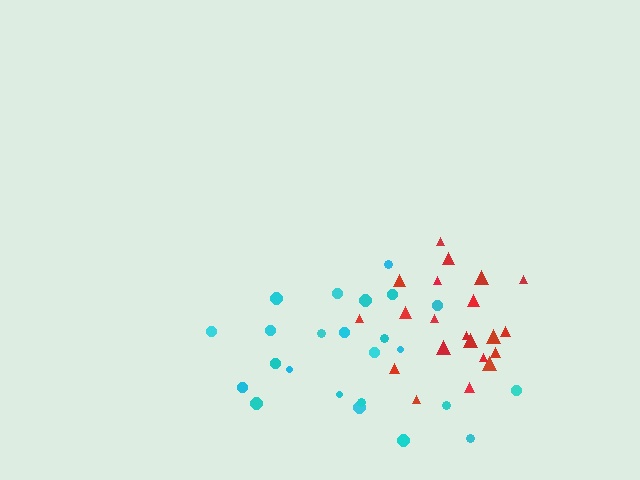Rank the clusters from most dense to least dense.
red, cyan.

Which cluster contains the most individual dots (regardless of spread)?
Cyan (24).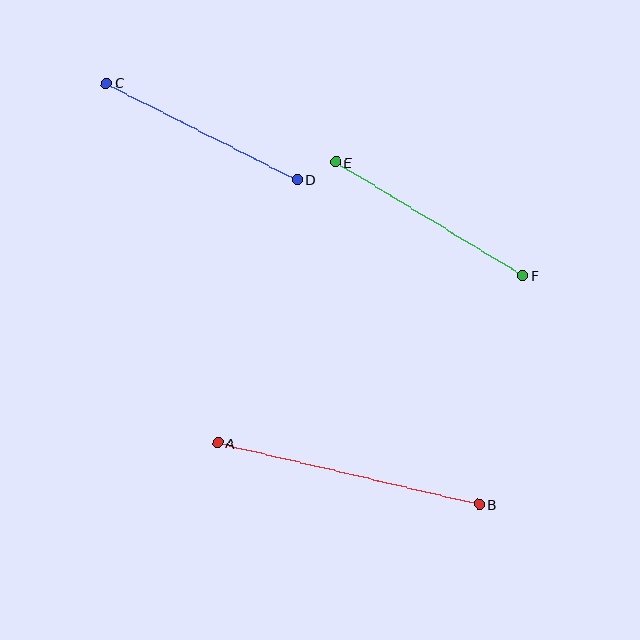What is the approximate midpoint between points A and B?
The midpoint is at approximately (348, 474) pixels.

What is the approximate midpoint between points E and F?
The midpoint is at approximately (429, 219) pixels.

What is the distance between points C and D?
The distance is approximately 214 pixels.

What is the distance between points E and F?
The distance is approximately 219 pixels.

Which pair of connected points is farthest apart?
Points A and B are farthest apart.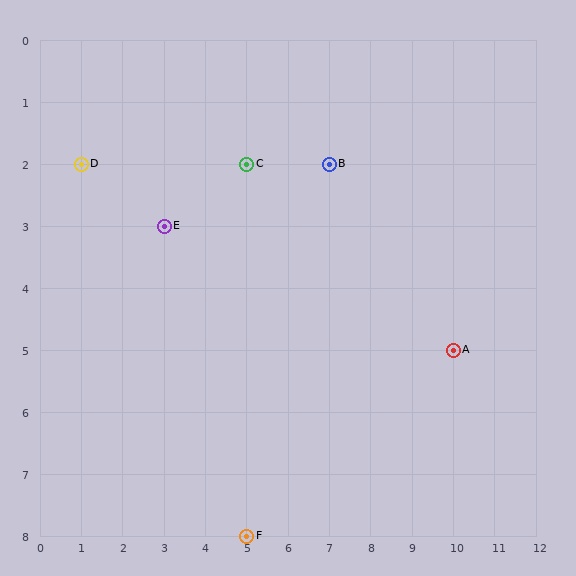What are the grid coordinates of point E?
Point E is at grid coordinates (3, 3).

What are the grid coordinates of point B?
Point B is at grid coordinates (7, 2).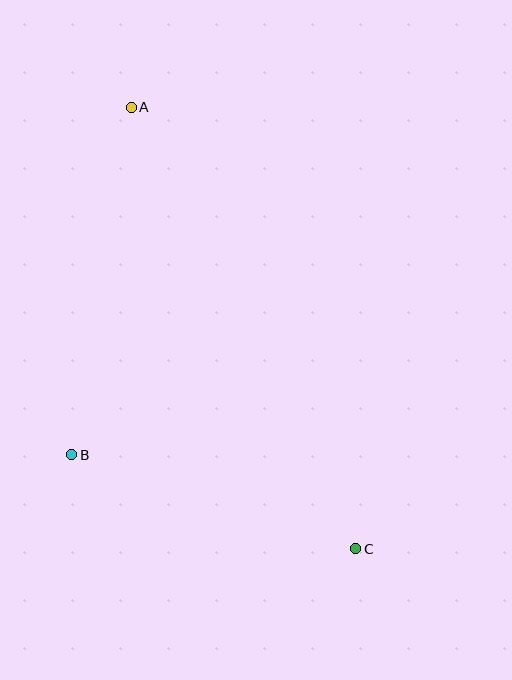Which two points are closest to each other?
Points B and C are closest to each other.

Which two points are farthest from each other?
Points A and C are farthest from each other.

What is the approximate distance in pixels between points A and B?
The distance between A and B is approximately 353 pixels.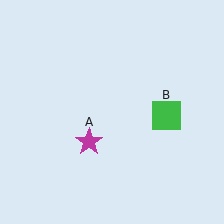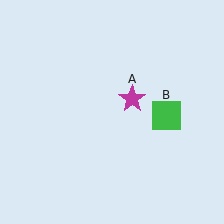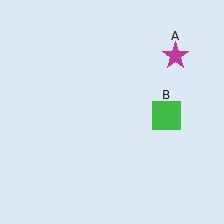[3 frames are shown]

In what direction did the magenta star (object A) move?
The magenta star (object A) moved up and to the right.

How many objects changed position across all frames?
1 object changed position: magenta star (object A).